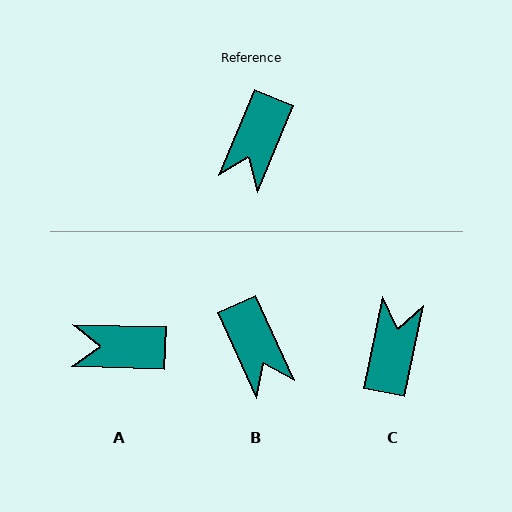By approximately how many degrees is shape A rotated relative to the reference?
Approximately 69 degrees clockwise.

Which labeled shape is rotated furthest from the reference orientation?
C, about 169 degrees away.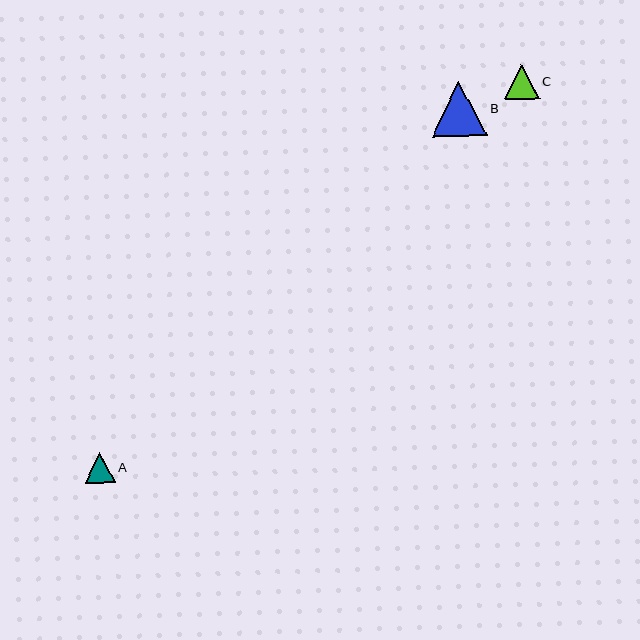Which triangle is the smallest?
Triangle A is the smallest with a size of approximately 31 pixels.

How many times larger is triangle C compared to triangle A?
Triangle C is approximately 1.1 times the size of triangle A.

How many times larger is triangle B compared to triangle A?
Triangle B is approximately 1.8 times the size of triangle A.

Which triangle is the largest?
Triangle B is the largest with a size of approximately 55 pixels.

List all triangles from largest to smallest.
From largest to smallest: B, C, A.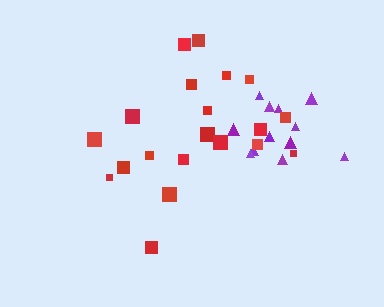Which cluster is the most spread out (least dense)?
Red.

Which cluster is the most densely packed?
Purple.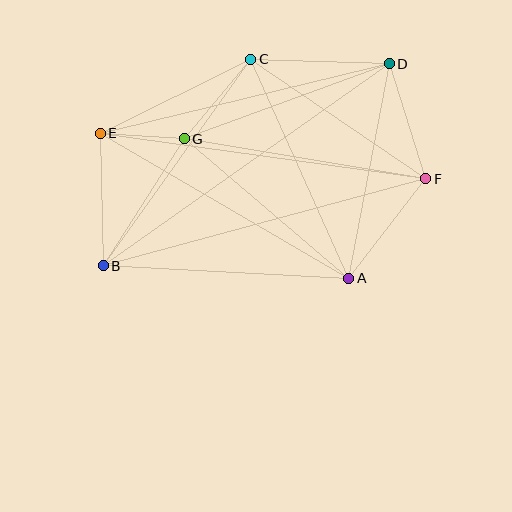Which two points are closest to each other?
Points E and G are closest to each other.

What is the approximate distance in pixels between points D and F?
The distance between D and F is approximately 121 pixels.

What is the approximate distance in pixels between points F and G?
The distance between F and G is approximately 245 pixels.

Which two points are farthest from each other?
Points B and D are farthest from each other.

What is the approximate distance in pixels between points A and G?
The distance between A and G is approximately 216 pixels.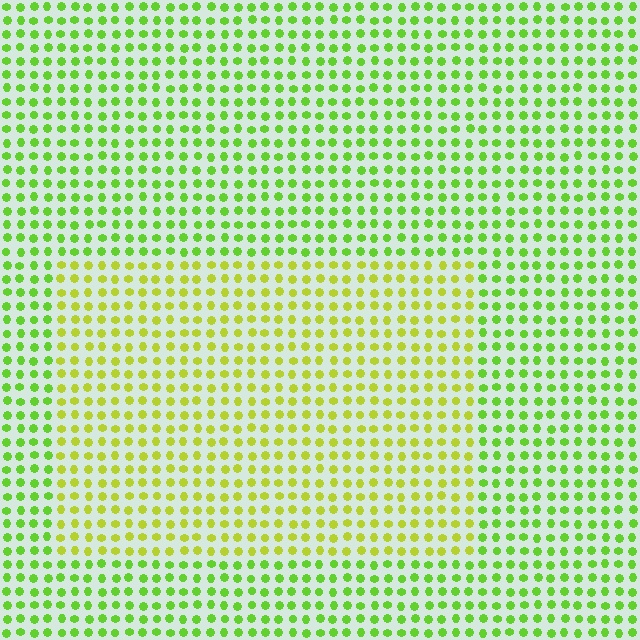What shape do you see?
I see a rectangle.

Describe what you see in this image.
The image is filled with small lime elements in a uniform arrangement. A rectangle-shaped region is visible where the elements are tinted to a slightly different hue, forming a subtle color boundary.